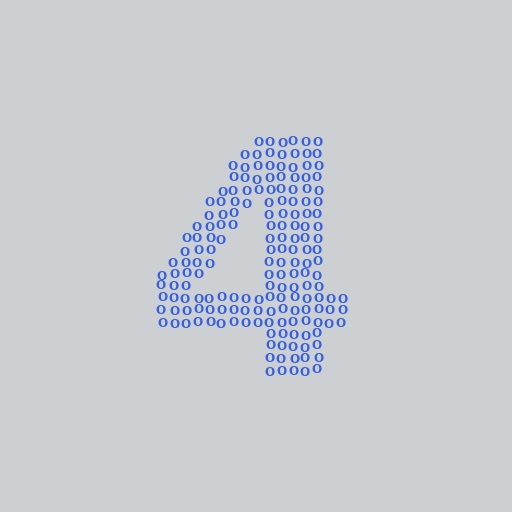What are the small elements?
The small elements are letter O's.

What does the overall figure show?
The overall figure shows the digit 4.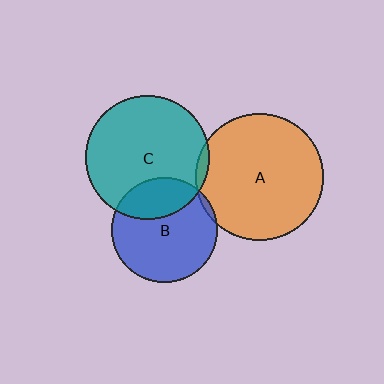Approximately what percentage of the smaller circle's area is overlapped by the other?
Approximately 30%.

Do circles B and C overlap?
Yes.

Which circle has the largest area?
Circle A (orange).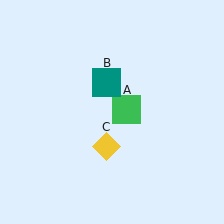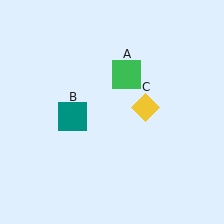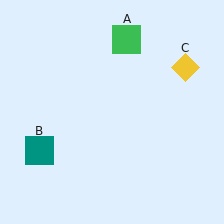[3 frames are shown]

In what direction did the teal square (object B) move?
The teal square (object B) moved down and to the left.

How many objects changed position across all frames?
3 objects changed position: green square (object A), teal square (object B), yellow diamond (object C).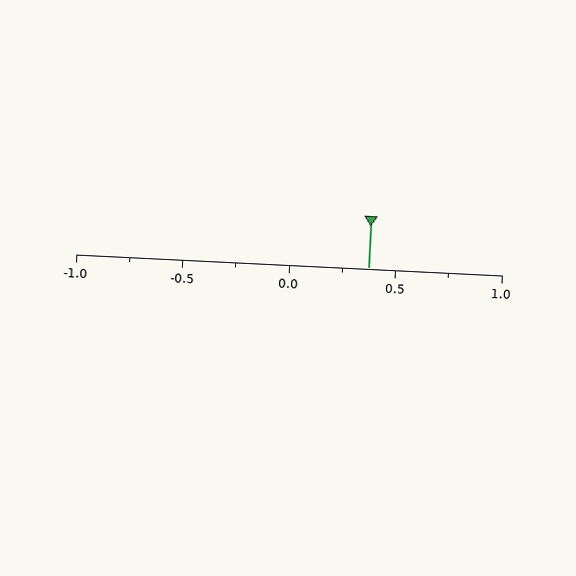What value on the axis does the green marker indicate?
The marker indicates approximately 0.38.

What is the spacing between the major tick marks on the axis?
The major ticks are spaced 0.5 apart.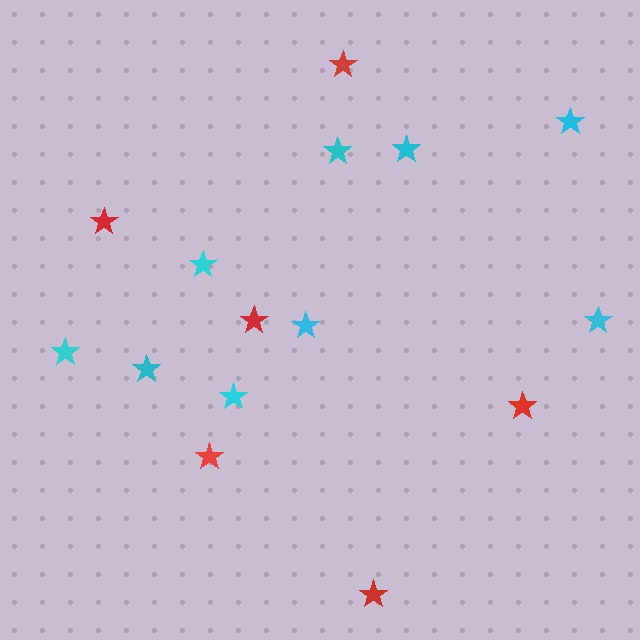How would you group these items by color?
There are 2 groups: one group of red stars (6) and one group of cyan stars (9).